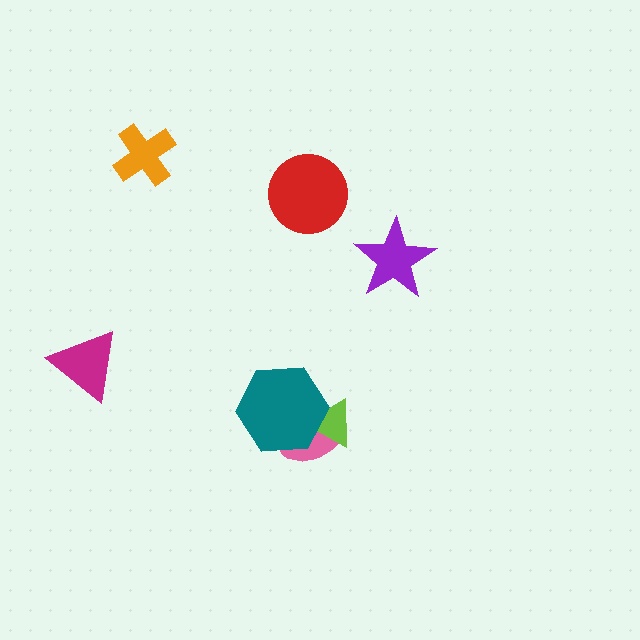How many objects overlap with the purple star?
0 objects overlap with the purple star.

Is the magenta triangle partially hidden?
No, no other shape covers it.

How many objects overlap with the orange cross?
0 objects overlap with the orange cross.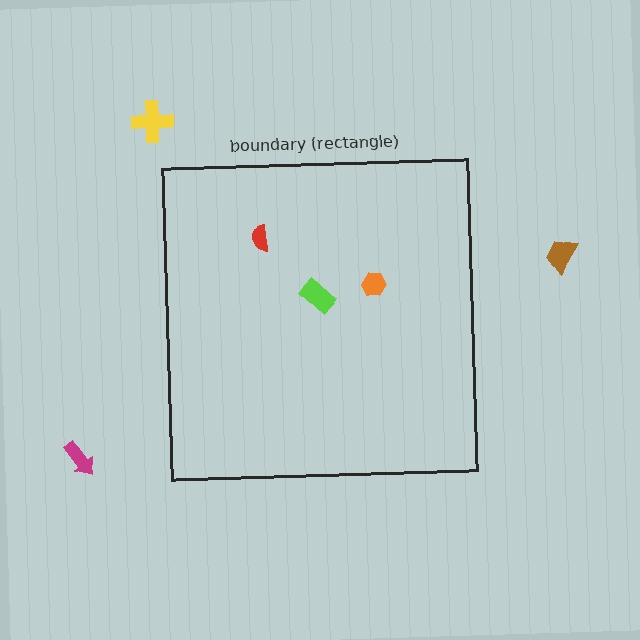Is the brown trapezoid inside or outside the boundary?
Outside.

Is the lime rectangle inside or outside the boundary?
Inside.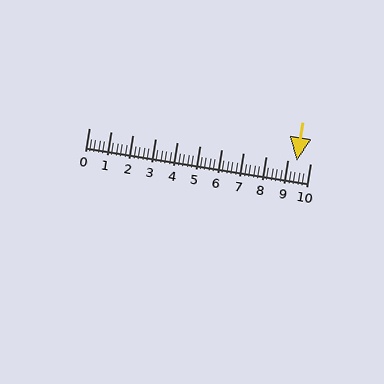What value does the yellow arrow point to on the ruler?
The yellow arrow points to approximately 9.4.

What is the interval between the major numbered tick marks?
The major tick marks are spaced 1 units apart.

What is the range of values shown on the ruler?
The ruler shows values from 0 to 10.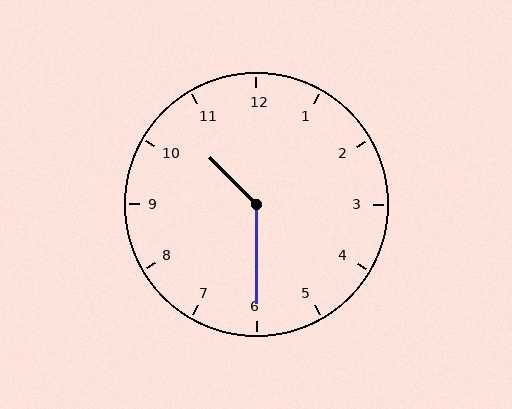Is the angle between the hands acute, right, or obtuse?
It is obtuse.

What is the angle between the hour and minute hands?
Approximately 135 degrees.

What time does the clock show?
10:30.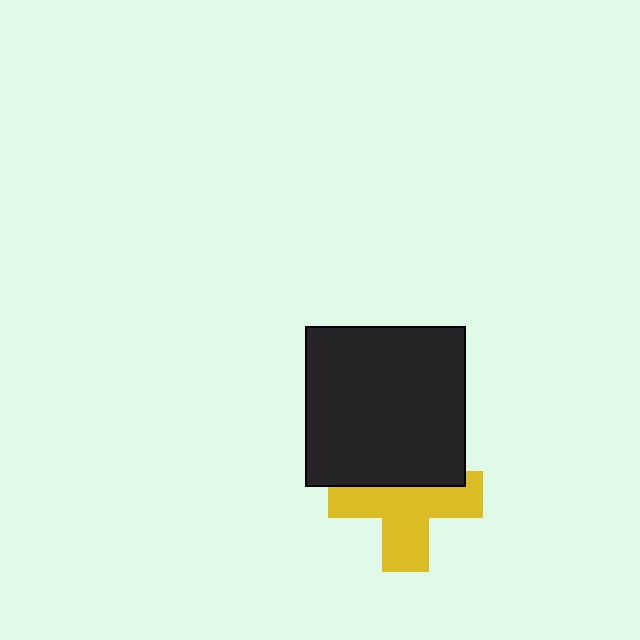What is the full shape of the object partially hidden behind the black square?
The partially hidden object is a yellow cross.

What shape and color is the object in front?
The object in front is a black square.